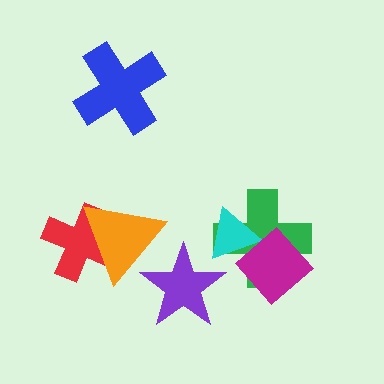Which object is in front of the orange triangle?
The purple star is in front of the orange triangle.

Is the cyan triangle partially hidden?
Yes, it is partially covered by another shape.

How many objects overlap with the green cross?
2 objects overlap with the green cross.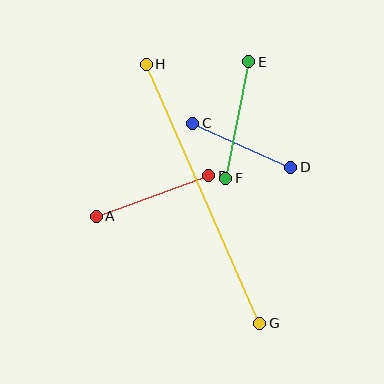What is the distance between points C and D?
The distance is approximately 108 pixels.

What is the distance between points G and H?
The distance is approximately 283 pixels.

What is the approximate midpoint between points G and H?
The midpoint is at approximately (203, 194) pixels.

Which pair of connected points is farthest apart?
Points G and H are farthest apart.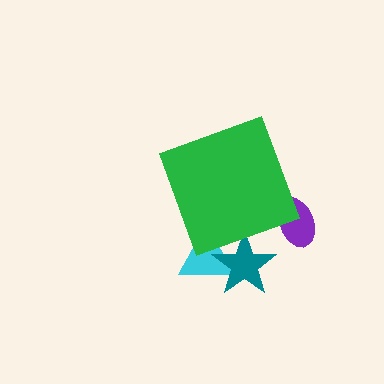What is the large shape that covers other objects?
A green diamond.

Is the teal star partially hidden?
Yes, the teal star is partially hidden behind the green diamond.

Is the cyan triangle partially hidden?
Yes, the cyan triangle is partially hidden behind the green diamond.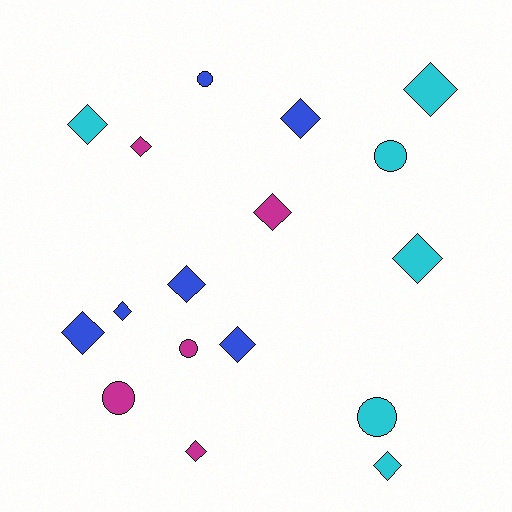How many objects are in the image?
There are 17 objects.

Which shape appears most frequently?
Diamond, with 12 objects.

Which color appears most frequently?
Cyan, with 6 objects.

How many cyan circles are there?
There are 2 cyan circles.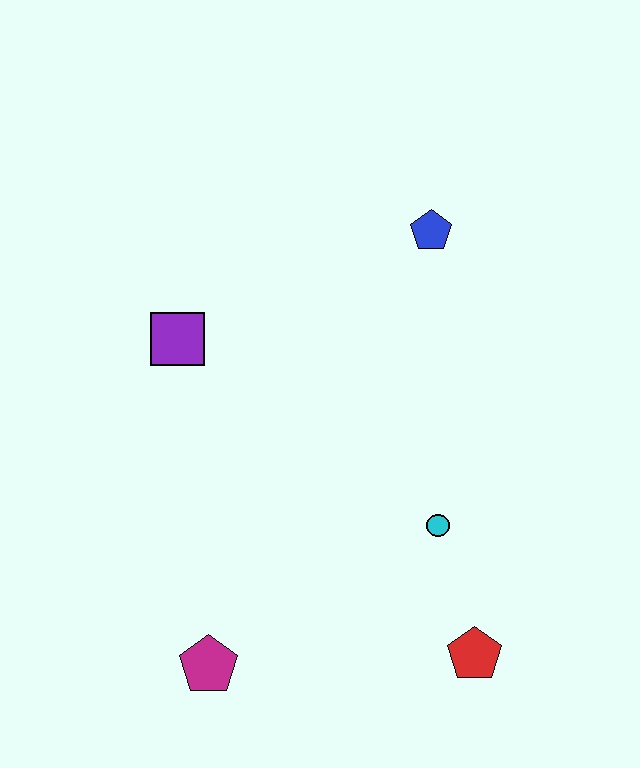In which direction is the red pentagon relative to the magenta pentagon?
The red pentagon is to the right of the magenta pentagon.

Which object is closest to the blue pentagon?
The purple square is closest to the blue pentagon.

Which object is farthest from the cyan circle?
The purple square is farthest from the cyan circle.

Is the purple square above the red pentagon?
Yes